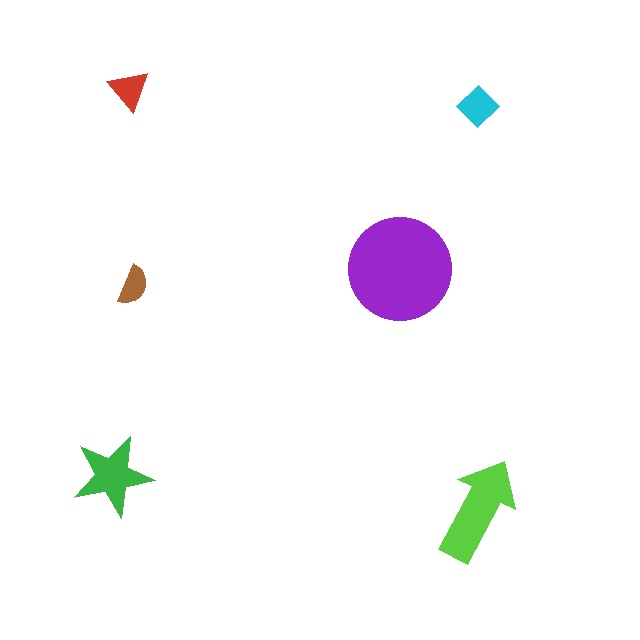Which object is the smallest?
The brown semicircle.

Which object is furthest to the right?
The lime arrow is rightmost.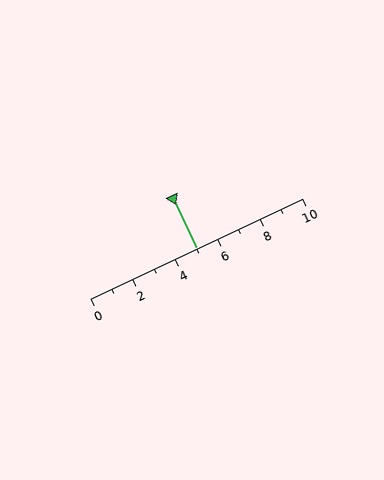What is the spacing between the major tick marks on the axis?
The major ticks are spaced 2 apart.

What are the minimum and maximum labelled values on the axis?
The axis runs from 0 to 10.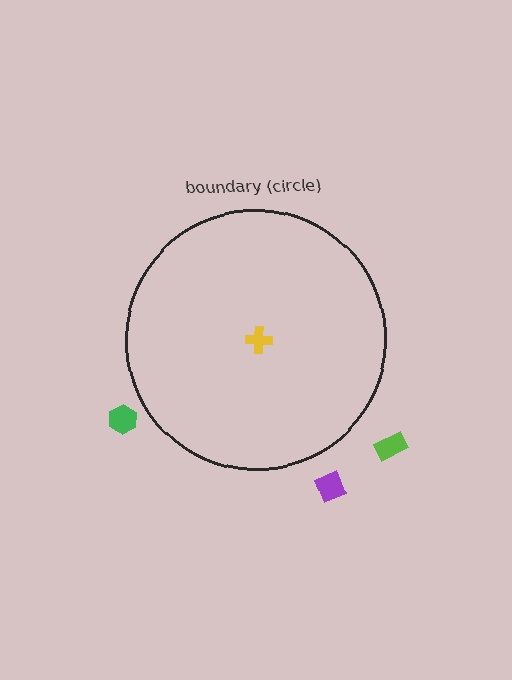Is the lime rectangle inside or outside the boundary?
Outside.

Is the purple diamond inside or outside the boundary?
Outside.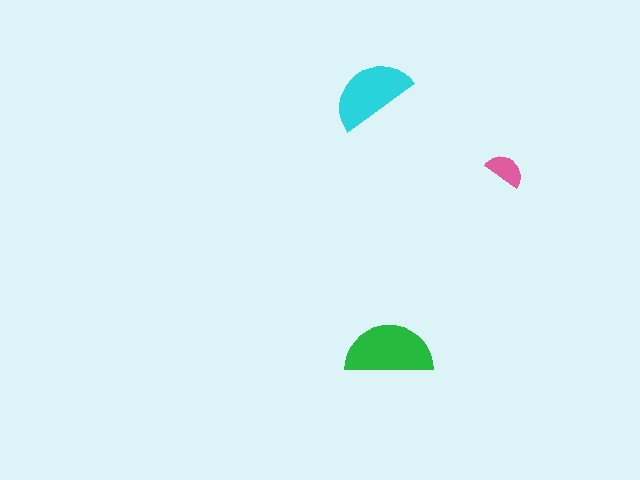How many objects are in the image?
There are 3 objects in the image.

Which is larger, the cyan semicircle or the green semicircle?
The green one.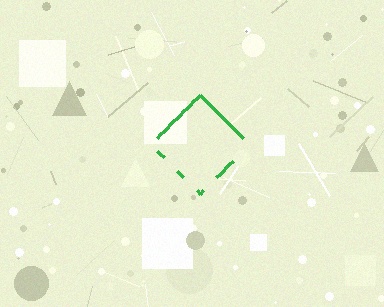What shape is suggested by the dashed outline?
The dashed outline suggests a diamond.